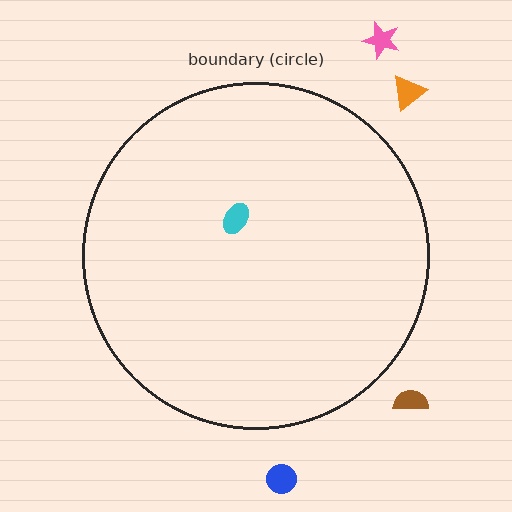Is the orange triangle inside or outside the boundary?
Outside.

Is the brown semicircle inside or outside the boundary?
Outside.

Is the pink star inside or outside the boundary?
Outside.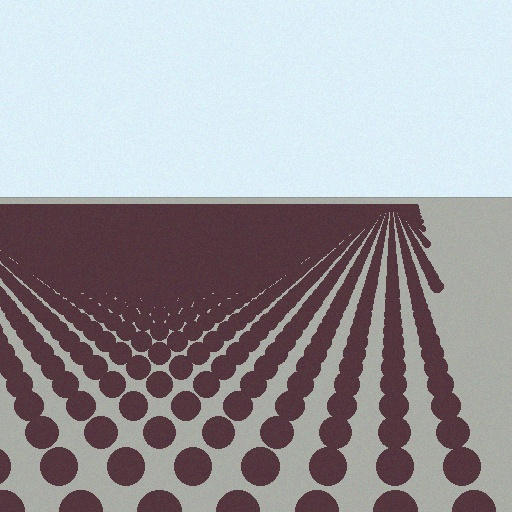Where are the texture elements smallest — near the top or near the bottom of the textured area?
Near the top.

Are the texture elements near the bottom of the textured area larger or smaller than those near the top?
Larger. Near the bottom, elements are closer to the viewer and appear at a bigger on-screen size.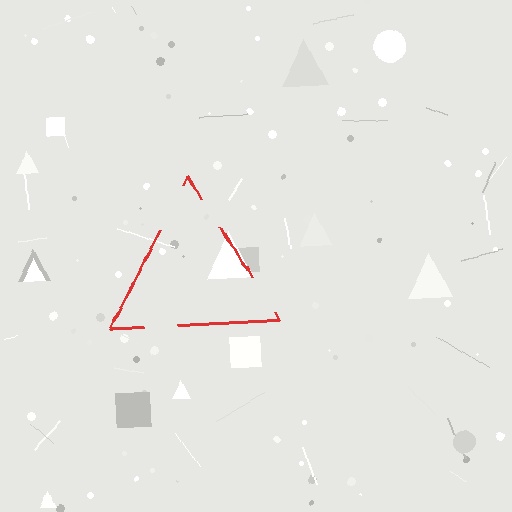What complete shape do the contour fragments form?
The contour fragments form a triangle.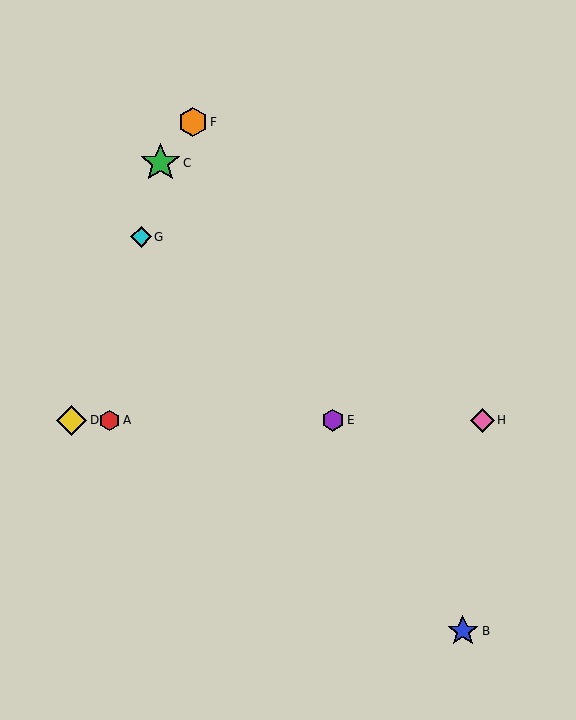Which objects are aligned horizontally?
Objects A, D, E, H are aligned horizontally.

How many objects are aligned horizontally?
4 objects (A, D, E, H) are aligned horizontally.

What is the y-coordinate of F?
Object F is at y≈122.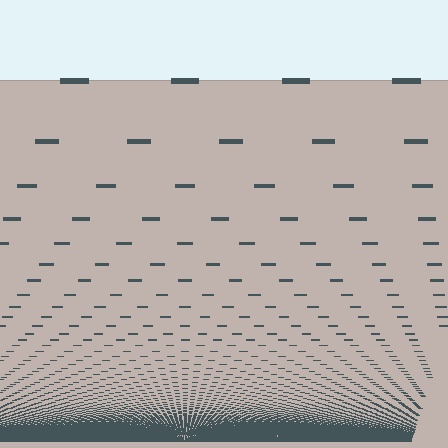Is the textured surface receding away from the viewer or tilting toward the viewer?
The surface appears to tilt toward the viewer. Texture elements get larger and sparser toward the top.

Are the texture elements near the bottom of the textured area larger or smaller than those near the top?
Smaller. The gradient is inverted — elements near the bottom are smaller and denser.